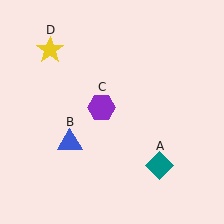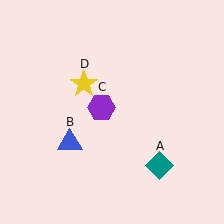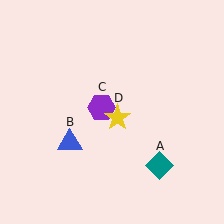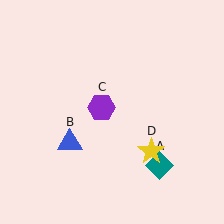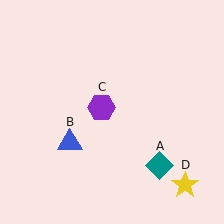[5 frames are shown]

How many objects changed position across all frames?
1 object changed position: yellow star (object D).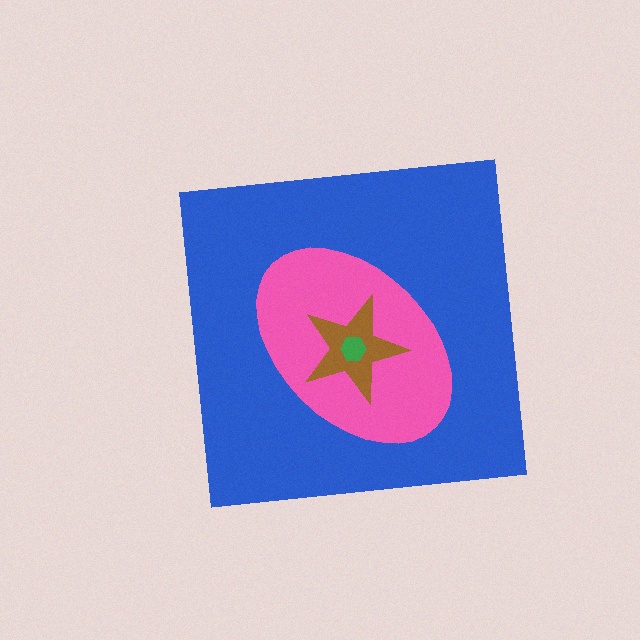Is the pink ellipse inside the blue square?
Yes.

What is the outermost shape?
The blue square.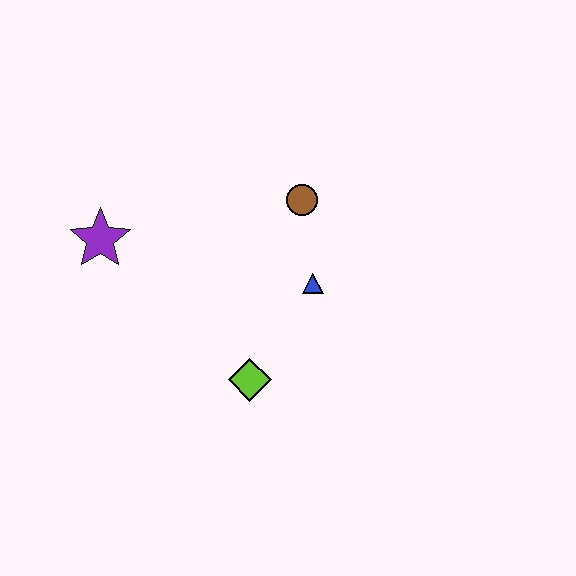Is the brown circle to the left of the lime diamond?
No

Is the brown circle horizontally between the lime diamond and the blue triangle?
Yes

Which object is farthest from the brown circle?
The purple star is farthest from the brown circle.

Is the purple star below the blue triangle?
No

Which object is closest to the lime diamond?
The blue triangle is closest to the lime diamond.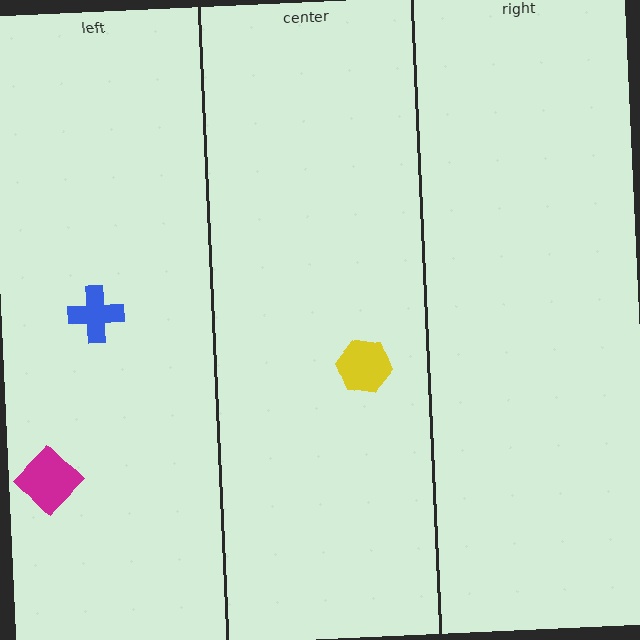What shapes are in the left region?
The magenta diamond, the blue cross.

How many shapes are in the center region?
1.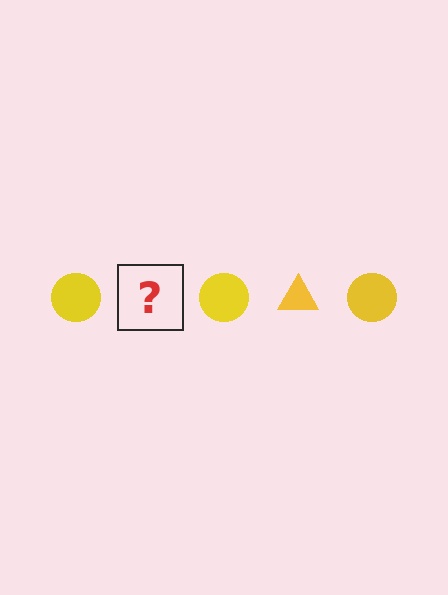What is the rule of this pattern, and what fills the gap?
The rule is that the pattern cycles through circle, triangle shapes in yellow. The gap should be filled with a yellow triangle.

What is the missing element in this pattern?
The missing element is a yellow triangle.